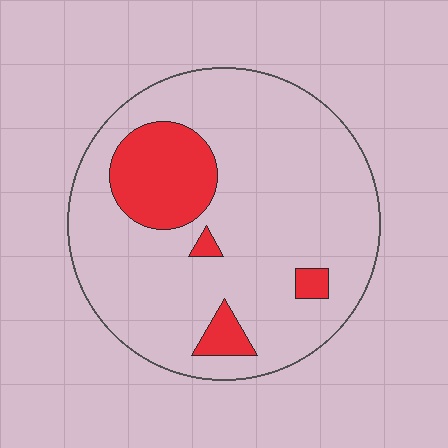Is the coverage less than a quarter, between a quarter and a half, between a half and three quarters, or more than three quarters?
Less than a quarter.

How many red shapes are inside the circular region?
4.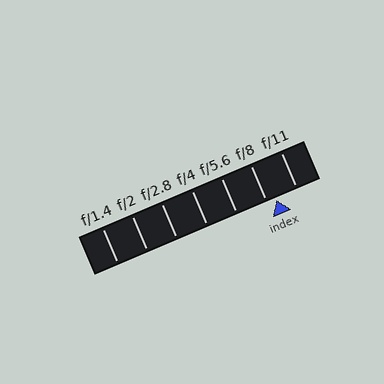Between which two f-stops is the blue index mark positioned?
The index mark is between f/8 and f/11.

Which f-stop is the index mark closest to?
The index mark is closest to f/8.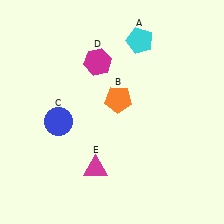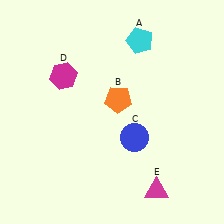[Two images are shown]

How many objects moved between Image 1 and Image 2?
3 objects moved between the two images.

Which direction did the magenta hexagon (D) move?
The magenta hexagon (D) moved left.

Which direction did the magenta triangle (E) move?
The magenta triangle (E) moved right.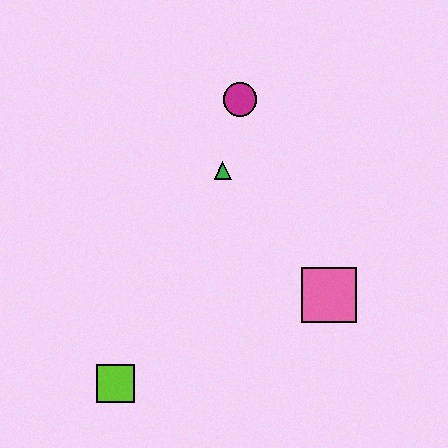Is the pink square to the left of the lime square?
No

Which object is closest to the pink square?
The green triangle is closest to the pink square.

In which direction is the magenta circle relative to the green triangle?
The magenta circle is above the green triangle.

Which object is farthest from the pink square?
The lime square is farthest from the pink square.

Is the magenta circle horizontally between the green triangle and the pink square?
Yes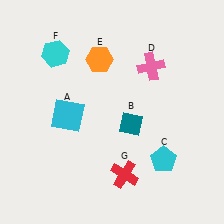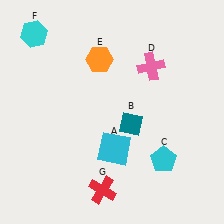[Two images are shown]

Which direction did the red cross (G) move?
The red cross (G) moved left.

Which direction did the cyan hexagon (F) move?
The cyan hexagon (F) moved left.